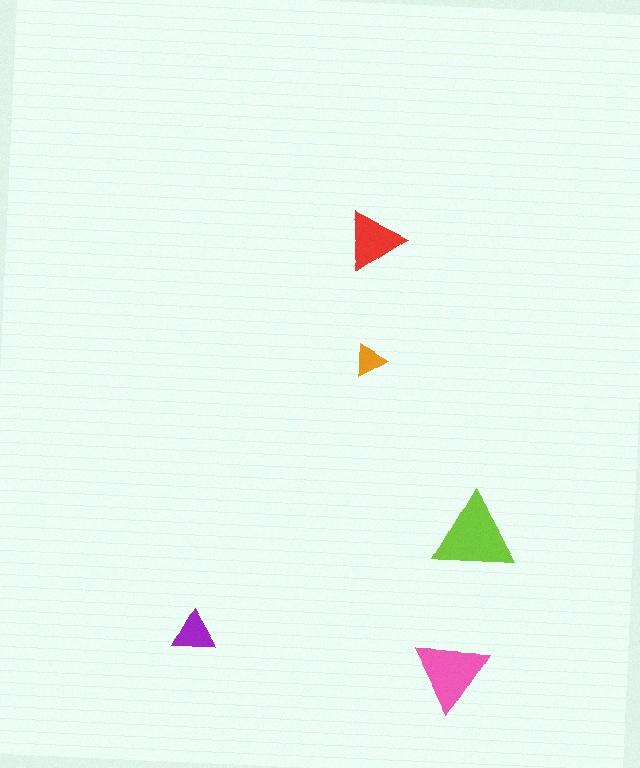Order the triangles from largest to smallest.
the lime one, the pink one, the red one, the purple one, the orange one.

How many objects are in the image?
There are 5 objects in the image.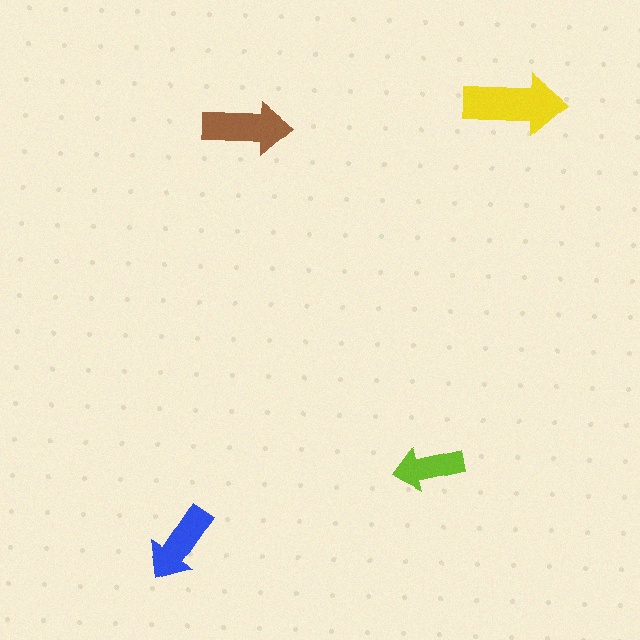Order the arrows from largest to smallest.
the yellow one, the brown one, the blue one, the lime one.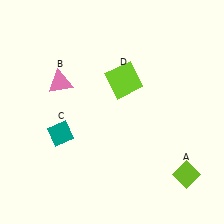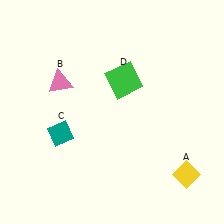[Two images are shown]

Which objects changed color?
A changed from lime to yellow. D changed from lime to green.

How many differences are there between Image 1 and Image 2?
There are 2 differences between the two images.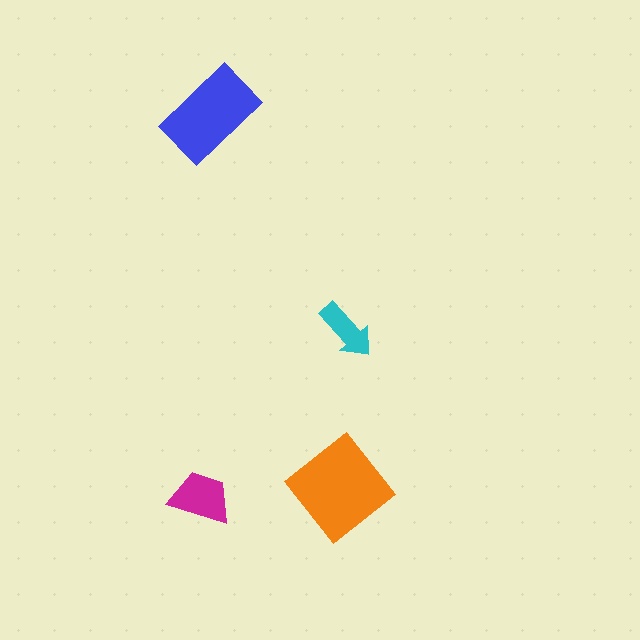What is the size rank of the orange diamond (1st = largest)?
1st.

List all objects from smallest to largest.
The cyan arrow, the magenta trapezoid, the blue rectangle, the orange diamond.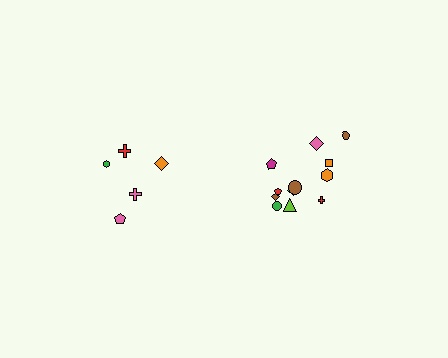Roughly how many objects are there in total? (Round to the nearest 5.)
Roughly 15 objects in total.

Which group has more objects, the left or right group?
The right group.